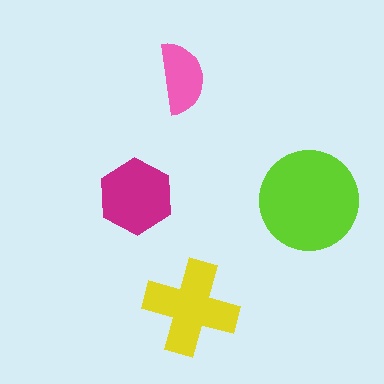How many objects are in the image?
There are 4 objects in the image.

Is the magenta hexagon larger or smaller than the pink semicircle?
Larger.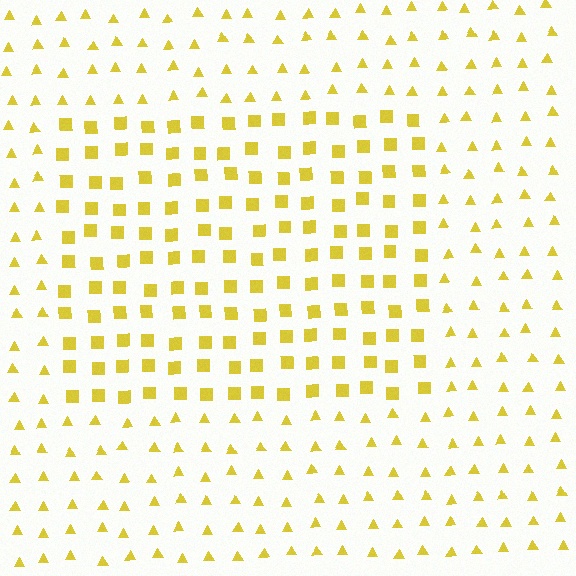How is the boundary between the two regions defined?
The boundary is defined by a change in element shape: squares inside vs. triangles outside. All elements share the same color and spacing.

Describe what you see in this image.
The image is filled with small yellow elements arranged in a uniform grid. A rectangle-shaped region contains squares, while the surrounding area contains triangles. The boundary is defined purely by the change in element shape.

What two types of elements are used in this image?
The image uses squares inside the rectangle region and triangles outside it.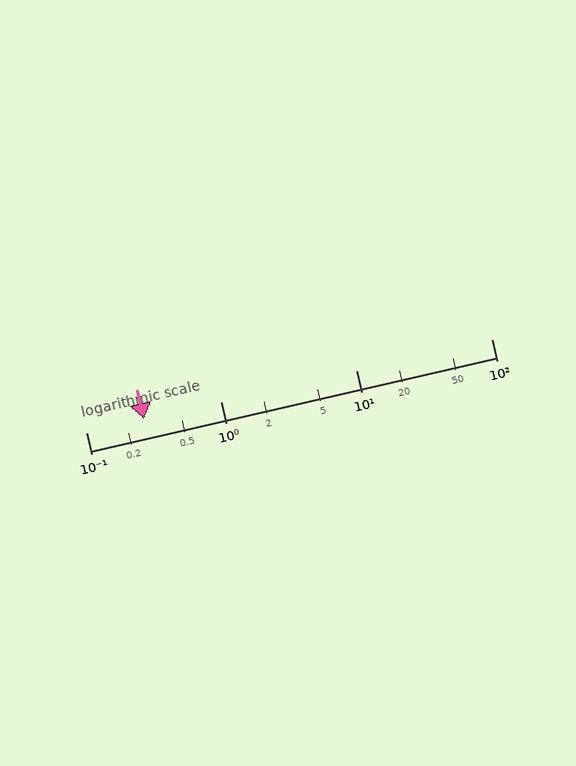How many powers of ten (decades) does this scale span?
The scale spans 3 decades, from 0.1 to 100.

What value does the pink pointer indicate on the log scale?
The pointer indicates approximately 0.27.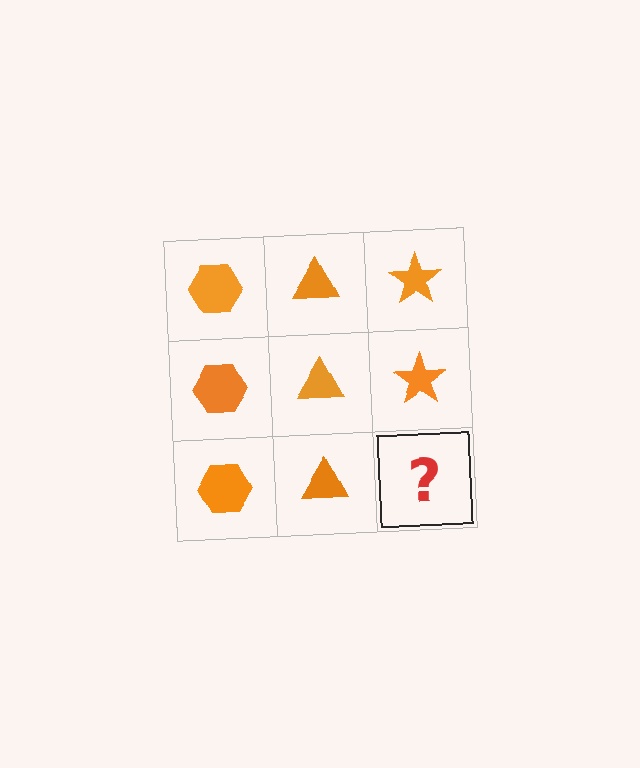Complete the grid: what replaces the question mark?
The question mark should be replaced with an orange star.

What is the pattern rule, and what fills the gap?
The rule is that each column has a consistent shape. The gap should be filled with an orange star.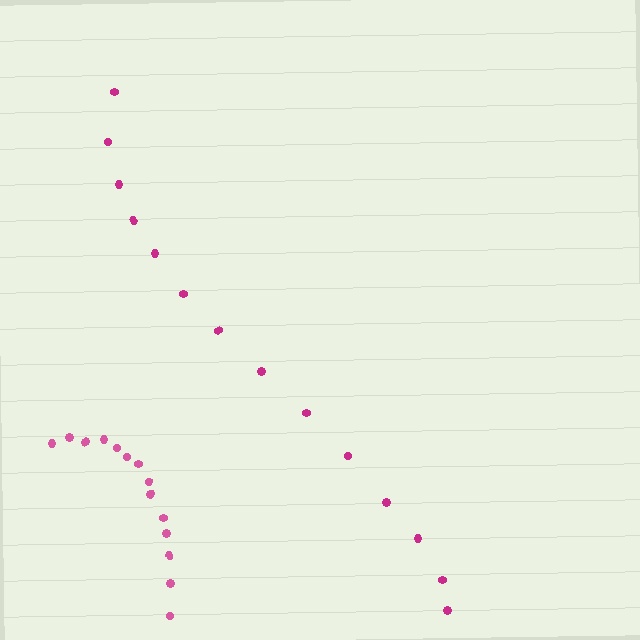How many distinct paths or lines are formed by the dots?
There are 2 distinct paths.